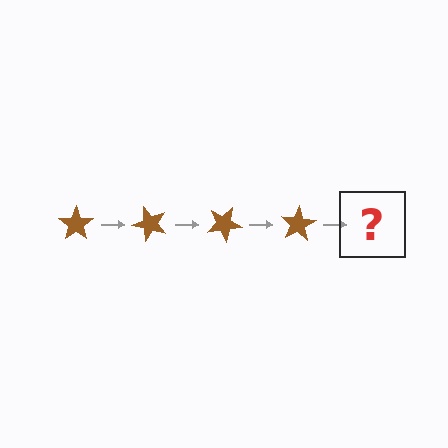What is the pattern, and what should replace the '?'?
The pattern is that the star rotates 50 degrees each step. The '?' should be a brown star rotated 200 degrees.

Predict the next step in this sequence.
The next step is a brown star rotated 200 degrees.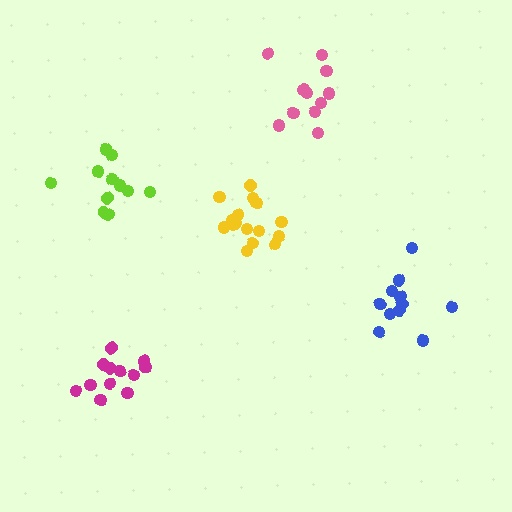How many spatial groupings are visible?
There are 5 spatial groupings.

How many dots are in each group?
Group 1: 11 dots, Group 2: 12 dots, Group 3: 11 dots, Group 4: 11 dots, Group 5: 16 dots (61 total).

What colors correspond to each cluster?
The clusters are colored: lime, magenta, blue, pink, yellow.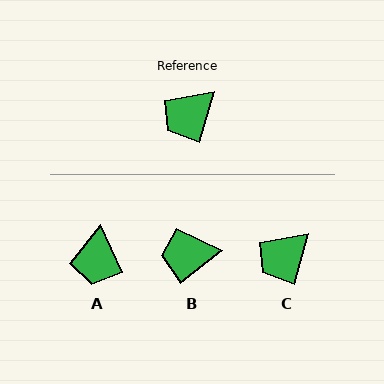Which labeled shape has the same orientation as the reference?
C.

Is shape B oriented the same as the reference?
No, it is off by about 36 degrees.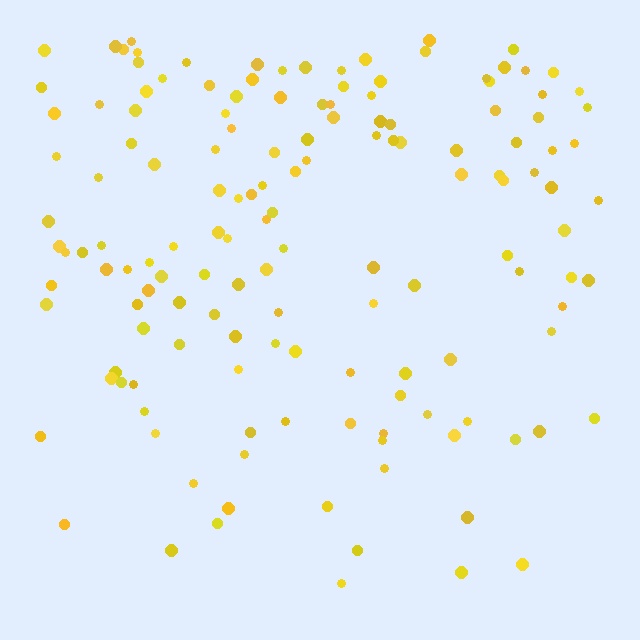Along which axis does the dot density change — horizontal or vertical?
Vertical.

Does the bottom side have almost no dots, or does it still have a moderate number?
Still a moderate number, just noticeably fewer than the top.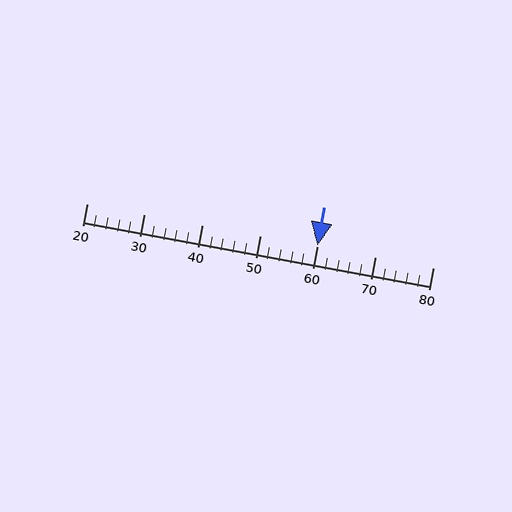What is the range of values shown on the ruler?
The ruler shows values from 20 to 80.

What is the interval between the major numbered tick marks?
The major tick marks are spaced 10 units apart.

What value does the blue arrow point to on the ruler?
The blue arrow points to approximately 60.